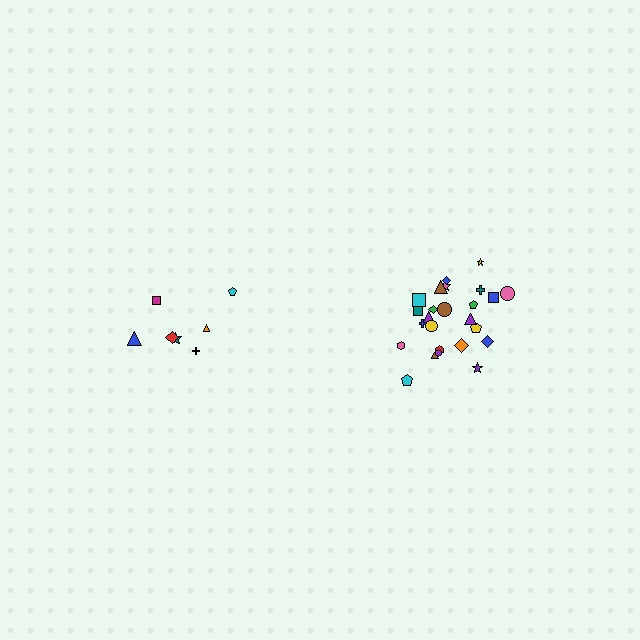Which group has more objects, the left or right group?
The right group.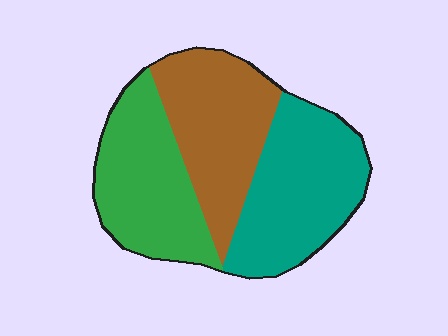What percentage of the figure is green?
Green takes up about one third (1/3) of the figure.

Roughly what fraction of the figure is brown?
Brown covers roughly 30% of the figure.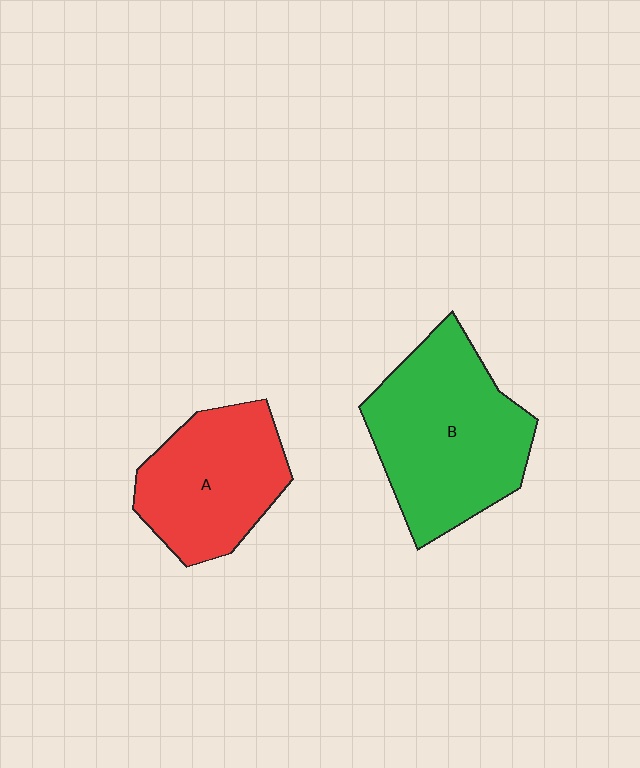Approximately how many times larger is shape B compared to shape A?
Approximately 1.4 times.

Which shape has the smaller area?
Shape A (red).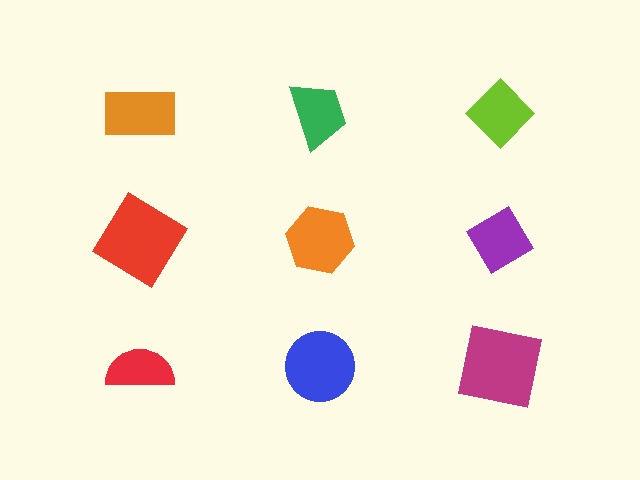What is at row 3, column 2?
A blue circle.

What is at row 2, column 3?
A purple diamond.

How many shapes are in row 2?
3 shapes.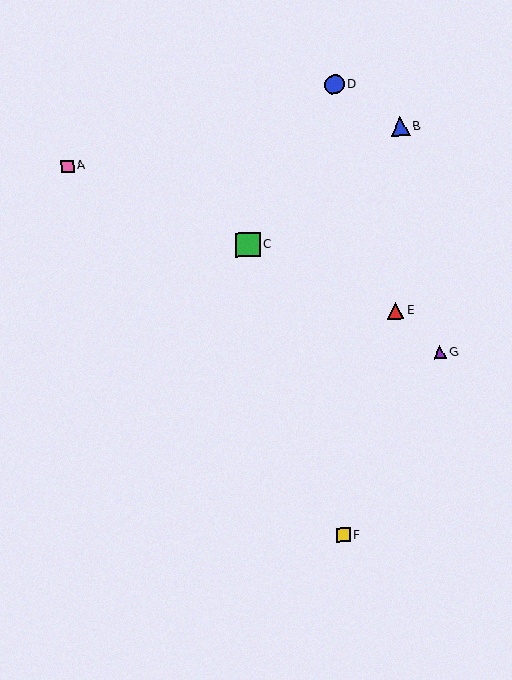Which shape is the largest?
The green square (labeled C) is the largest.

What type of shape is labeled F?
Shape F is a yellow square.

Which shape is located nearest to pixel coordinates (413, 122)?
The blue triangle (labeled B) at (400, 127) is nearest to that location.